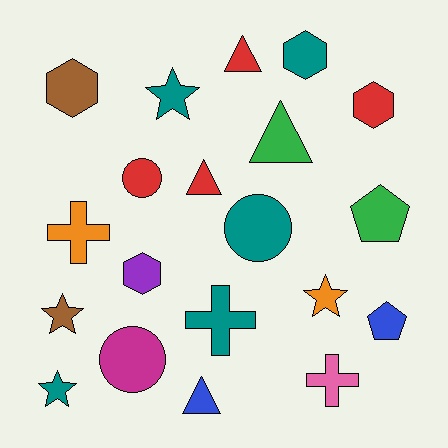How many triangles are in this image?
There are 4 triangles.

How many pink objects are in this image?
There is 1 pink object.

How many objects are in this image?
There are 20 objects.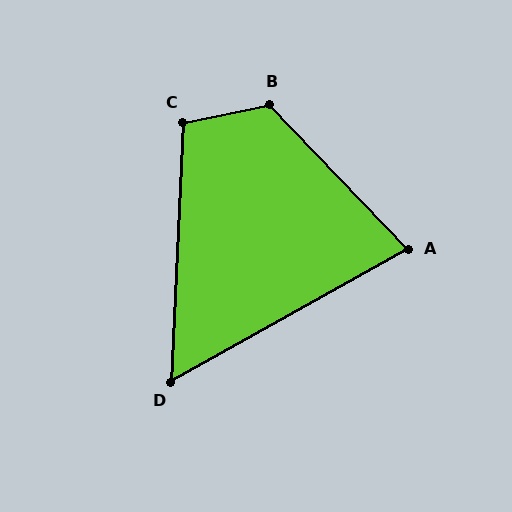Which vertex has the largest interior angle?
B, at approximately 122 degrees.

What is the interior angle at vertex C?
Approximately 104 degrees (obtuse).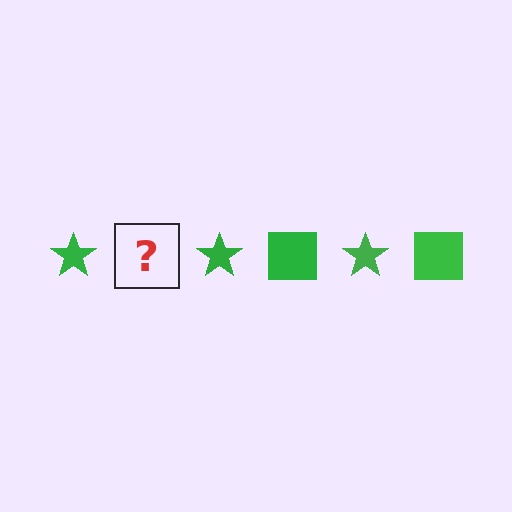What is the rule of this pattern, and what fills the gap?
The rule is that the pattern cycles through star, square shapes in green. The gap should be filled with a green square.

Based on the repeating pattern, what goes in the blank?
The blank should be a green square.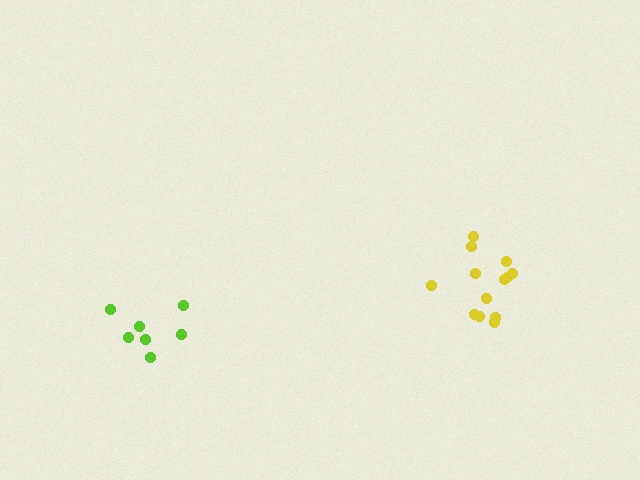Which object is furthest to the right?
The yellow cluster is rightmost.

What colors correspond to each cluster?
The clusters are colored: lime, yellow.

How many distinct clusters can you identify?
There are 2 distinct clusters.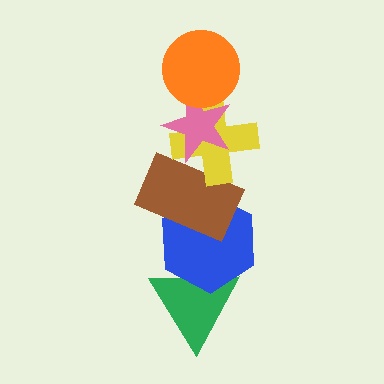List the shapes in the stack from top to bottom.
From top to bottom: the orange circle, the pink star, the yellow cross, the brown rectangle, the blue hexagon, the green triangle.